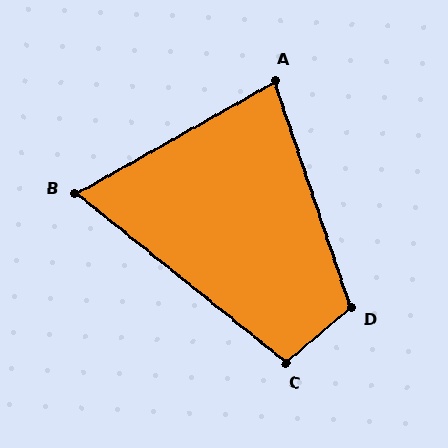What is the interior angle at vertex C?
Approximately 101 degrees (obtuse).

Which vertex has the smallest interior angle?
B, at approximately 68 degrees.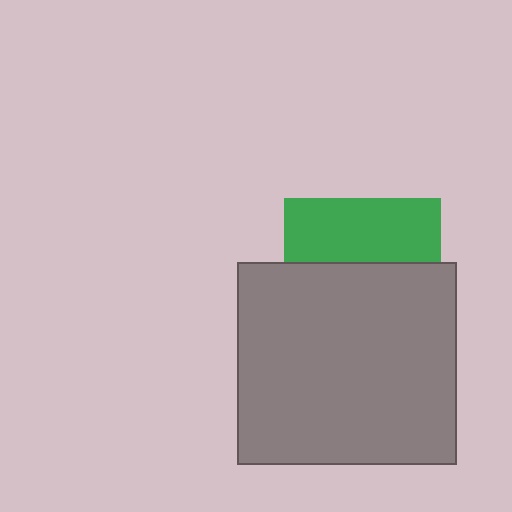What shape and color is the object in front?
The object in front is a gray rectangle.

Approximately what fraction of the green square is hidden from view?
Roughly 59% of the green square is hidden behind the gray rectangle.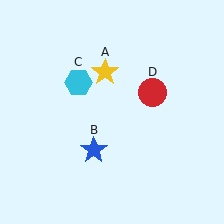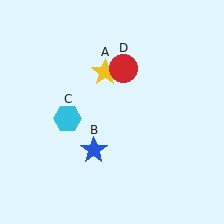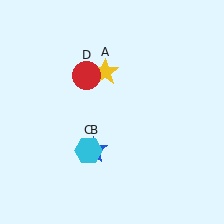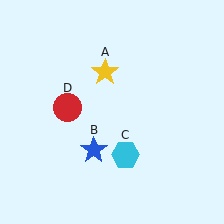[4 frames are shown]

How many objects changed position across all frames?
2 objects changed position: cyan hexagon (object C), red circle (object D).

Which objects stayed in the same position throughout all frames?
Yellow star (object A) and blue star (object B) remained stationary.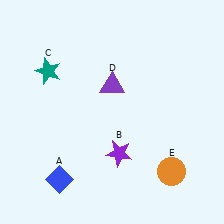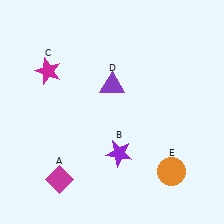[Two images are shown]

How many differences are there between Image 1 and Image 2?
There are 2 differences between the two images.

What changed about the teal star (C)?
In Image 1, C is teal. In Image 2, it changed to magenta.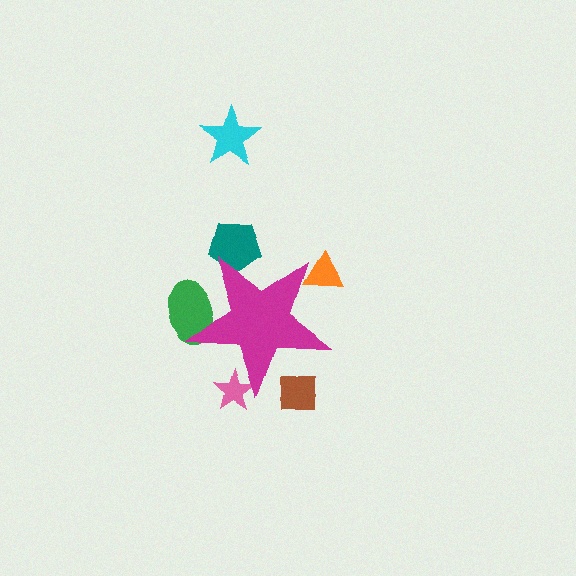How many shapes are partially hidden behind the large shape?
5 shapes are partially hidden.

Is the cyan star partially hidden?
No, the cyan star is fully visible.